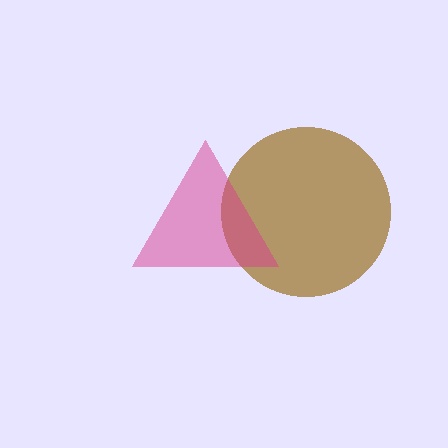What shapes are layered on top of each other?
The layered shapes are: a brown circle, a magenta triangle.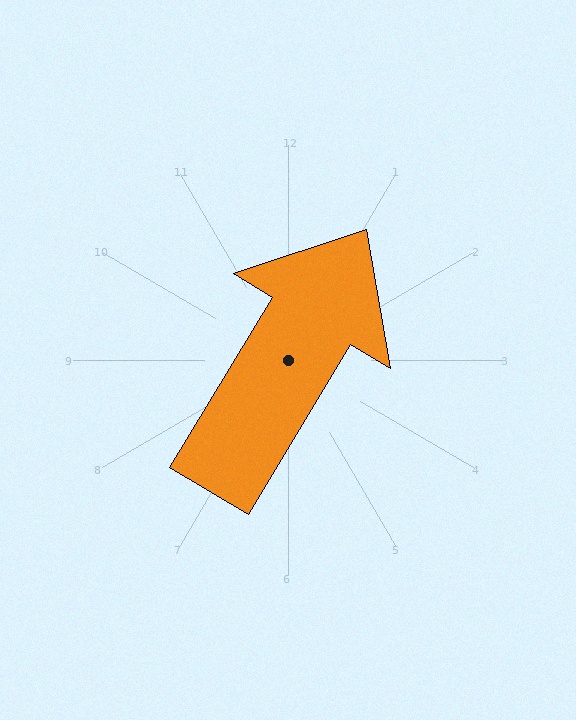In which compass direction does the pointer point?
Northeast.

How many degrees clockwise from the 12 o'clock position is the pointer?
Approximately 31 degrees.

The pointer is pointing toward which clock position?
Roughly 1 o'clock.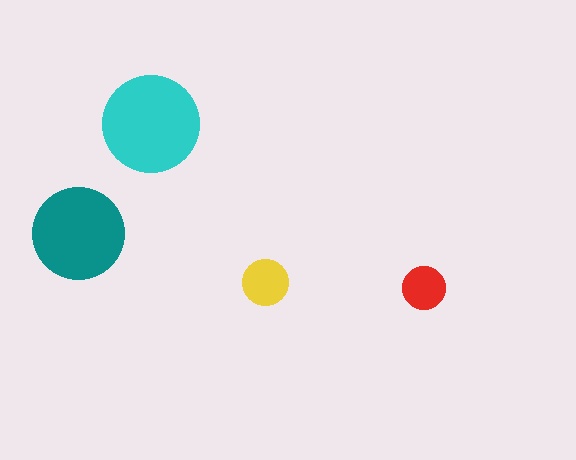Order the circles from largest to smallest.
the cyan one, the teal one, the yellow one, the red one.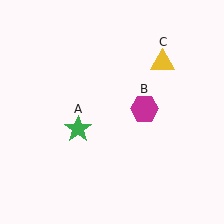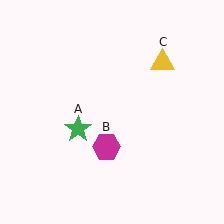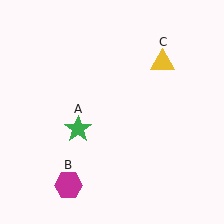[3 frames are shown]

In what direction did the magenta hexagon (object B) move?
The magenta hexagon (object B) moved down and to the left.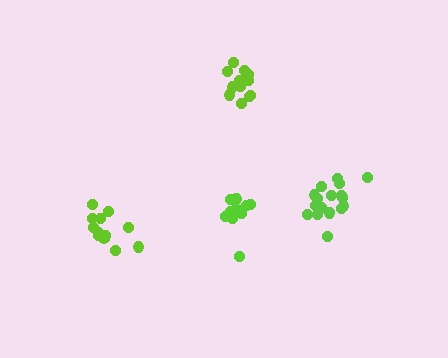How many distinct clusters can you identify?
There are 4 distinct clusters.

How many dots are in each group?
Group 1: 13 dots, Group 2: 13 dots, Group 3: 12 dots, Group 4: 18 dots (56 total).